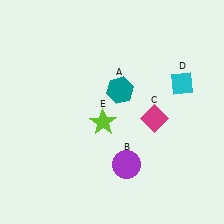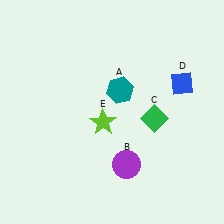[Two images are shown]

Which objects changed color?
C changed from magenta to green. D changed from cyan to blue.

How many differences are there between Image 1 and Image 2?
There are 2 differences between the two images.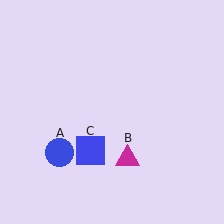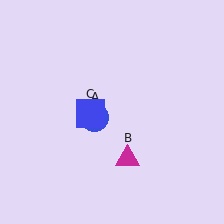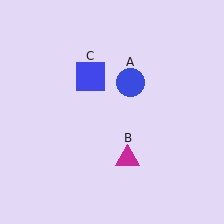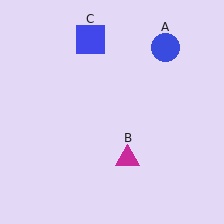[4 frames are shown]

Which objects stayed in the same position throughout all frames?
Magenta triangle (object B) remained stationary.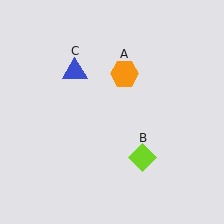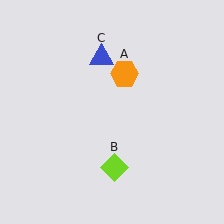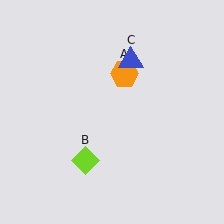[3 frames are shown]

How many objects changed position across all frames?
2 objects changed position: lime diamond (object B), blue triangle (object C).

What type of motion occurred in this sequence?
The lime diamond (object B), blue triangle (object C) rotated clockwise around the center of the scene.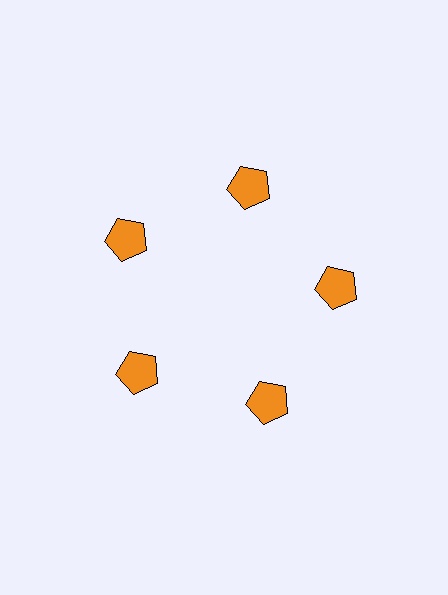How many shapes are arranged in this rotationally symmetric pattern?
There are 5 shapes, arranged in 5 groups of 1.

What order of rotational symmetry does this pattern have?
This pattern has 5-fold rotational symmetry.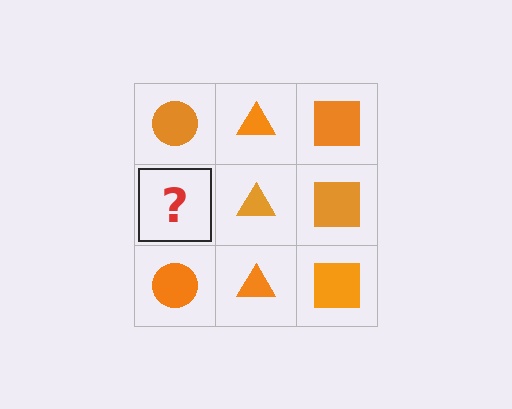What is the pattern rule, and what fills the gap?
The rule is that each column has a consistent shape. The gap should be filled with an orange circle.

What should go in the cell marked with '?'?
The missing cell should contain an orange circle.